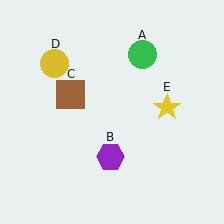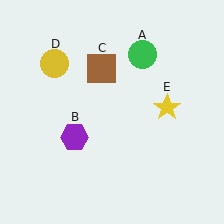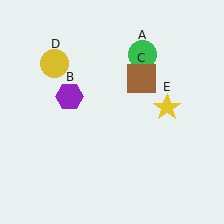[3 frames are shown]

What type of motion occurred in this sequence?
The purple hexagon (object B), brown square (object C) rotated clockwise around the center of the scene.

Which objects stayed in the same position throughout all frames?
Green circle (object A) and yellow circle (object D) and yellow star (object E) remained stationary.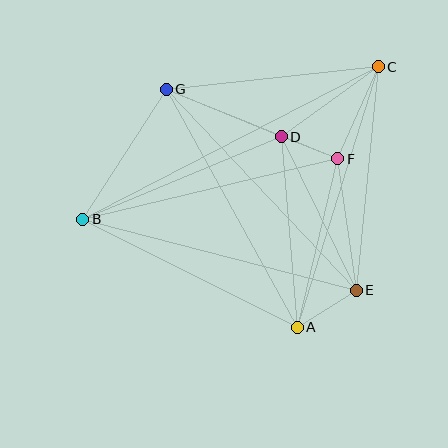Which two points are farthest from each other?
Points B and C are farthest from each other.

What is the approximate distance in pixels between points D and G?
The distance between D and G is approximately 124 pixels.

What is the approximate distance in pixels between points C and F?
The distance between C and F is approximately 101 pixels.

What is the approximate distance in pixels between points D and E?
The distance between D and E is approximately 171 pixels.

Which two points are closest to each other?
Points D and F are closest to each other.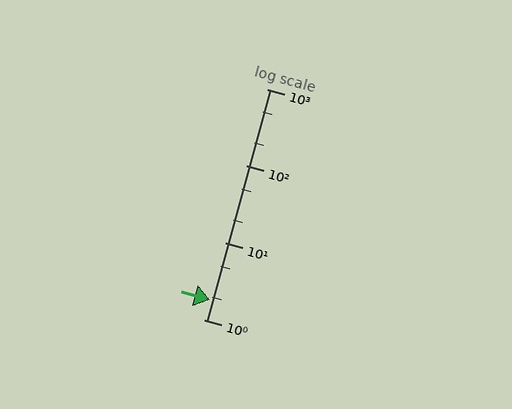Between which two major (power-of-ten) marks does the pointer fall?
The pointer is between 1 and 10.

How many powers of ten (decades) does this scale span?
The scale spans 3 decades, from 1 to 1000.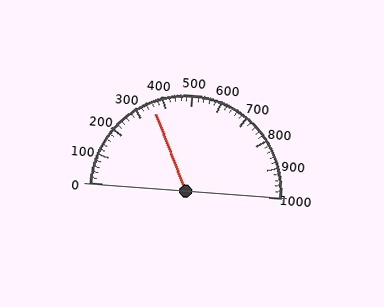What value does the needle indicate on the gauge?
The needle indicates approximately 360.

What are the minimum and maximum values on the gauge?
The gauge ranges from 0 to 1000.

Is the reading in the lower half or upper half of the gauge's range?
The reading is in the lower half of the range (0 to 1000).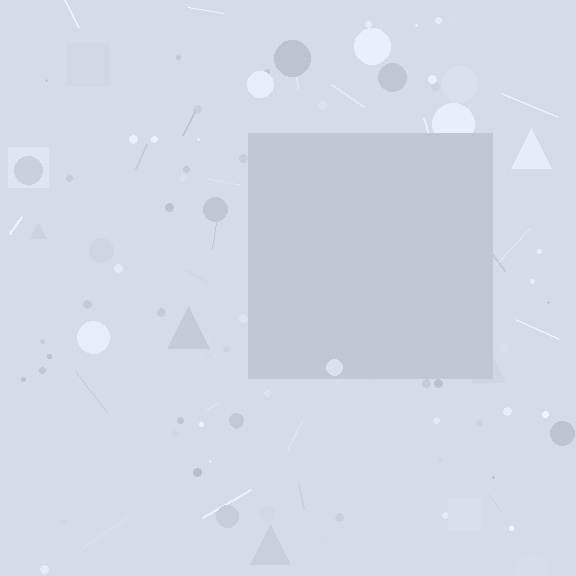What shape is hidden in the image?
A square is hidden in the image.